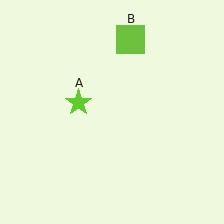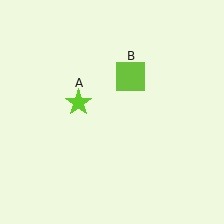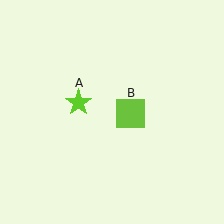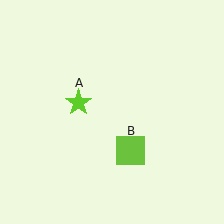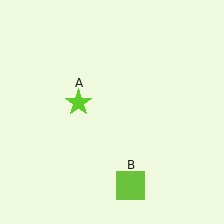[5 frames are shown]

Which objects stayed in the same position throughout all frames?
Lime star (object A) remained stationary.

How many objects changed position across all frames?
1 object changed position: lime square (object B).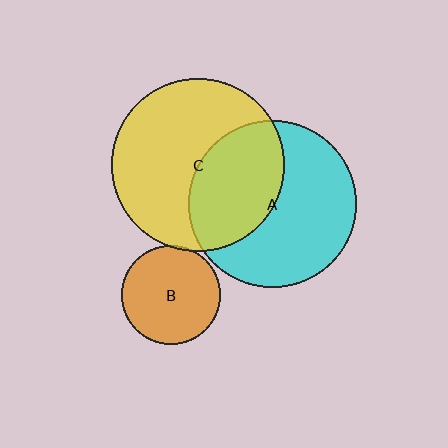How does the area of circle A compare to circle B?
Approximately 2.9 times.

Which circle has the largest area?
Circle C (yellow).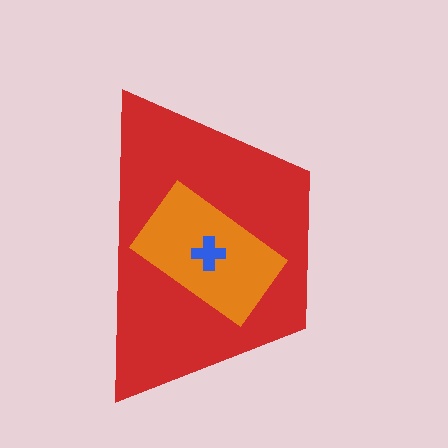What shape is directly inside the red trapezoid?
The orange rectangle.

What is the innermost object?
The blue cross.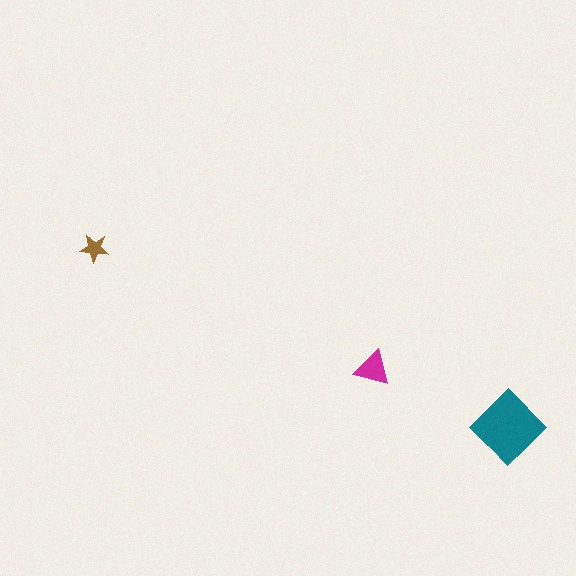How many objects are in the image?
There are 3 objects in the image.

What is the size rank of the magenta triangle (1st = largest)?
2nd.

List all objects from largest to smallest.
The teal diamond, the magenta triangle, the brown star.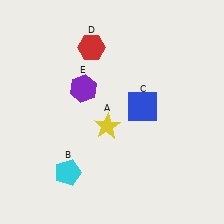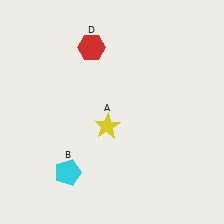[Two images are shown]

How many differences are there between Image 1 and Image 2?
There are 2 differences between the two images.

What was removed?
The blue square (C), the purple hexagon (E) were removed in Image 2.